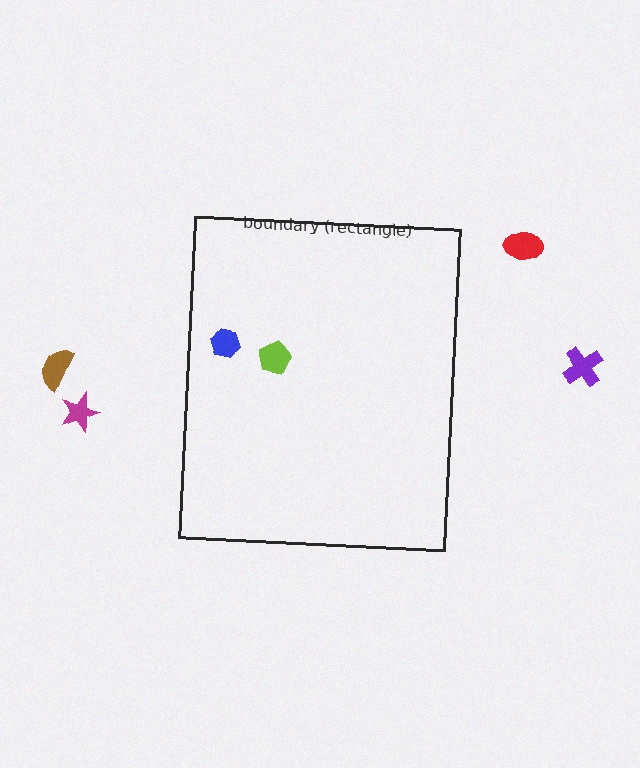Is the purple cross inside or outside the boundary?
Outside.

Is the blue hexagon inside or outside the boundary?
Inside.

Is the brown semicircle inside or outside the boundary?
Outside.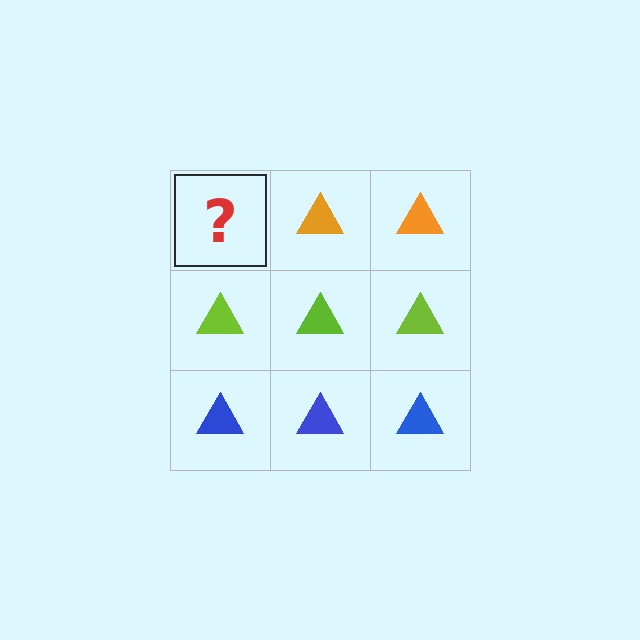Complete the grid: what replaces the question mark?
The question mark should be replaced with an orange triangle.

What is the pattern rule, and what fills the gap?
The rule is that each row has a consistent color. The gap should be filled with an orange triangle.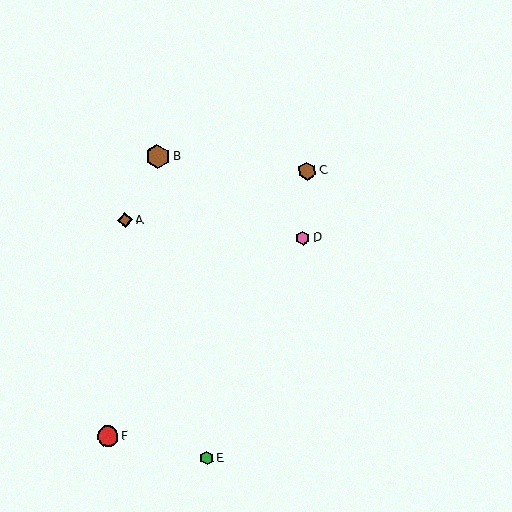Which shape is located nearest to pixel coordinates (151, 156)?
The brown hexagon (labeled B) at (158, 157) is nearest to that location.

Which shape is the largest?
The brown hexagon (labeled B) is the largest.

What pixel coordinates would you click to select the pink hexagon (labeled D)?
Click at (303, 238) to select the pink hexagon D.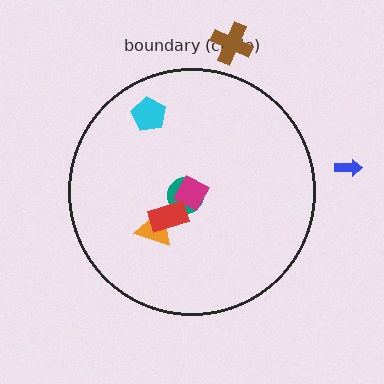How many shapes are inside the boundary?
5 inside, 2 outside.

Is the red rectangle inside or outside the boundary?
Inside.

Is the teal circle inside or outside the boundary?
Inside.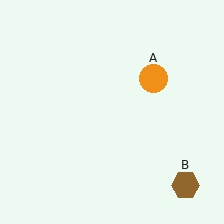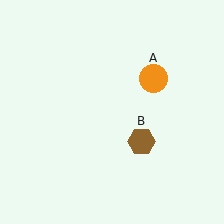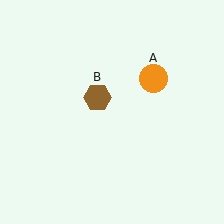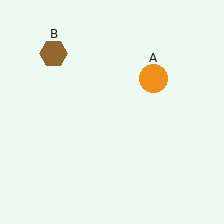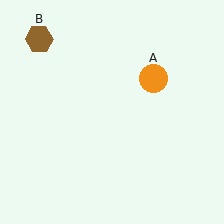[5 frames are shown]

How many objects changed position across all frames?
1 object changed position: brown hexagon (object B).